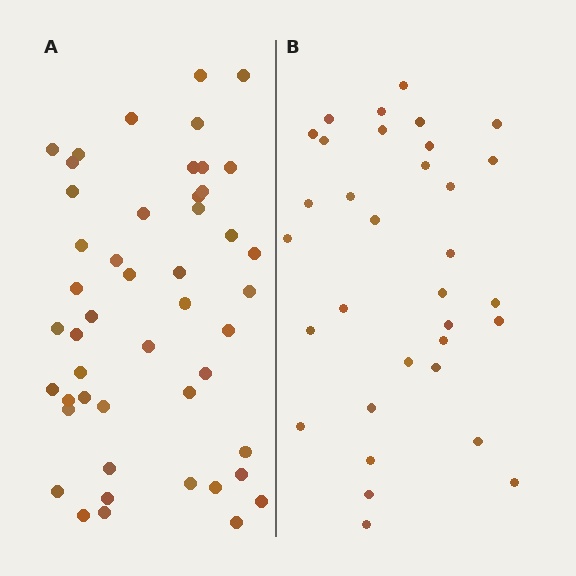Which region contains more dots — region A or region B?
Region A (the left region) has more dots.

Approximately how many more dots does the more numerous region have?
Region A has approximately 15 more dots than region B.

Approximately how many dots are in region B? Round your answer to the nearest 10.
About 30 dots. (The exact count is 33, which rounds to 30.)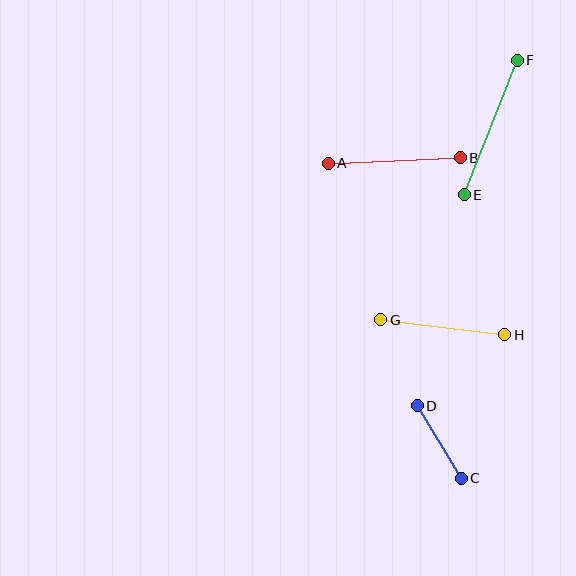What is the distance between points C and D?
The distance is approximately 85 pixels.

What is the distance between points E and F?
The distance is approximately 145 pixels.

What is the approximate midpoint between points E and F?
The midpoint is at approximately (491, 128) pixels.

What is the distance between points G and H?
The distance is approximately 125 pixels.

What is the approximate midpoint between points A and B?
The midpoint is at approximately (394, 160) pixels.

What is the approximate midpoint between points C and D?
The midpoint is at approximately (439, 442) pixels.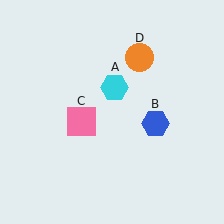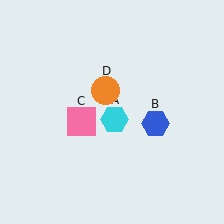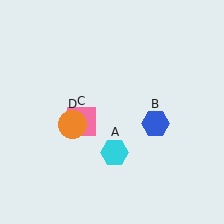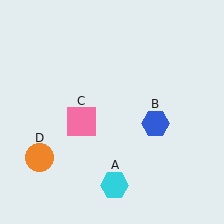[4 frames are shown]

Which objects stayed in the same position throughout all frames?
Blue hexagon (object B) and pink square (object C) remained stationary.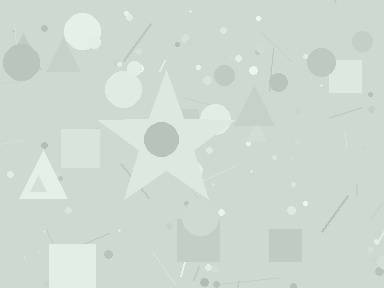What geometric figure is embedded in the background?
A star is embedded in the background.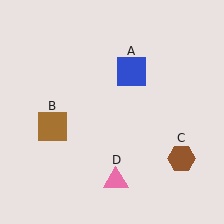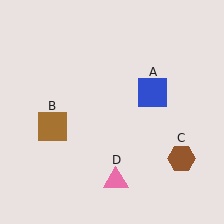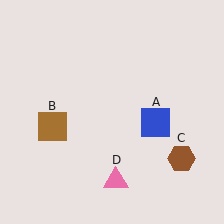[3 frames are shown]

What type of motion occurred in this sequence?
The blue square (object A) rotated clockwise around the center of the scene.